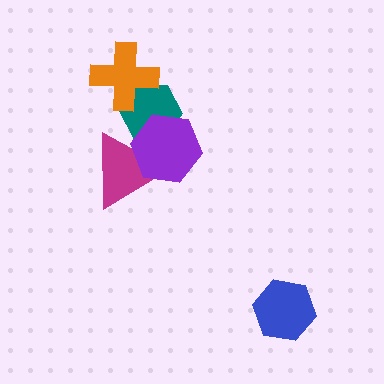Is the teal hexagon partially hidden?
Yes, it is partially covered by another shape.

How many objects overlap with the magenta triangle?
2 objects overlap with the magenta triangle.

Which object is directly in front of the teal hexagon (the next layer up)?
The magenta triangle is directly in front of the teal hexagon.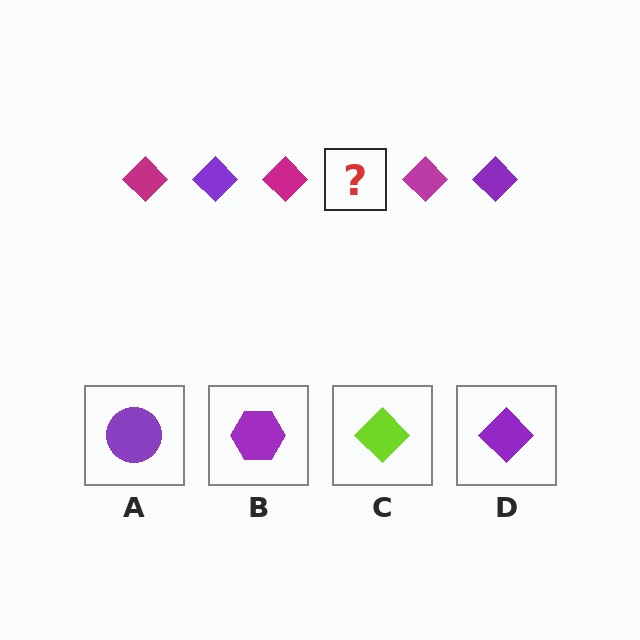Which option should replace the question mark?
Option D.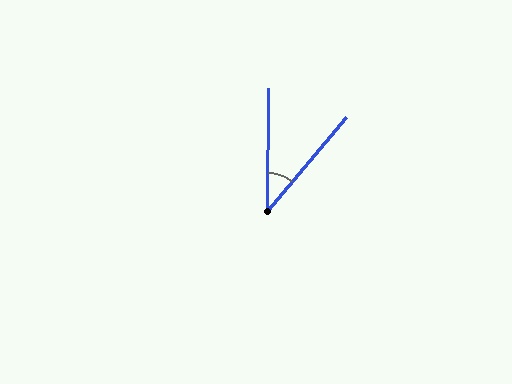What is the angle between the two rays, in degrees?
Approximately 39 degrees.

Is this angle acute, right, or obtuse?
It is acute.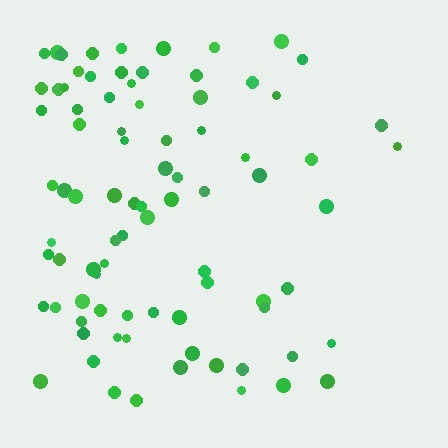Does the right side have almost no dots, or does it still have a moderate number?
Still a moderate number, just noticeably fewer than the left.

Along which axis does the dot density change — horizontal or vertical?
Horizontal.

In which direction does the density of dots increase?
From right to left, with the left side densest.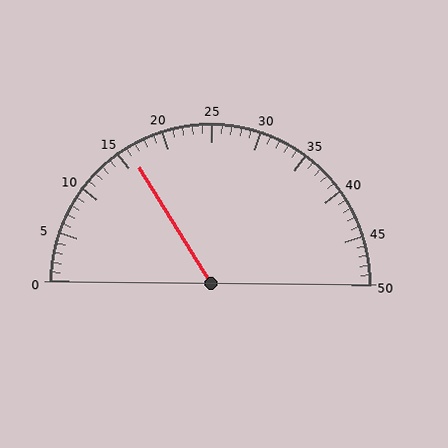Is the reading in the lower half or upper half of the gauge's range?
The reading is in the lower half of the range (0 to 50).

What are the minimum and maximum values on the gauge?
The gauge ranges from 0 to 50.